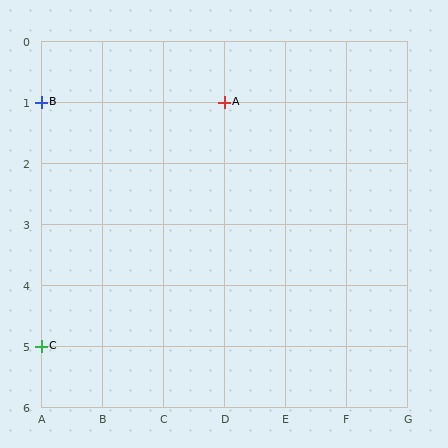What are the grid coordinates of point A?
Point A is at grid coordinates (D, 1).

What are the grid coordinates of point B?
Point B is at grid coordinates (A, 1).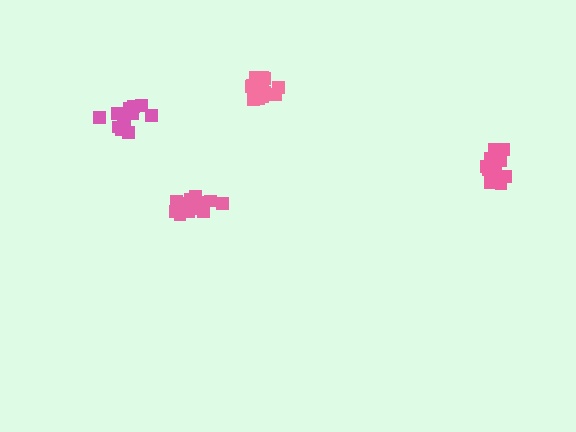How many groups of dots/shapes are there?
There are 4 groups.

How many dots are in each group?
Group 1: 15 dots, Group 2: 12 dots, Group 3: 12 dots, Group 4: 14 dots (53 total).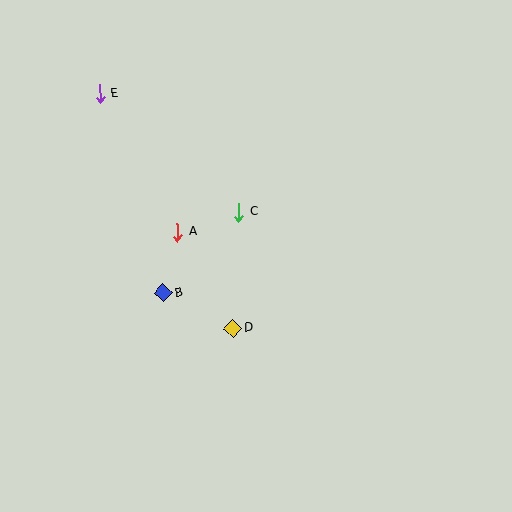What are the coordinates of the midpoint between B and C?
The midpoint between B and C is at (201, 252).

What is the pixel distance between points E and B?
The distance between E and B is 209 pixels.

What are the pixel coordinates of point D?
Point D is at (233, 329).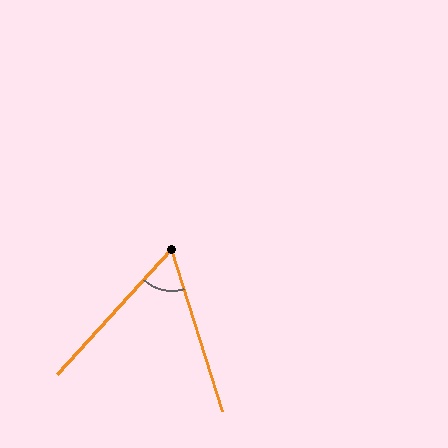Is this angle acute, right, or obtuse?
It is acute.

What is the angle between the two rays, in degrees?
Approximately 60 degrees.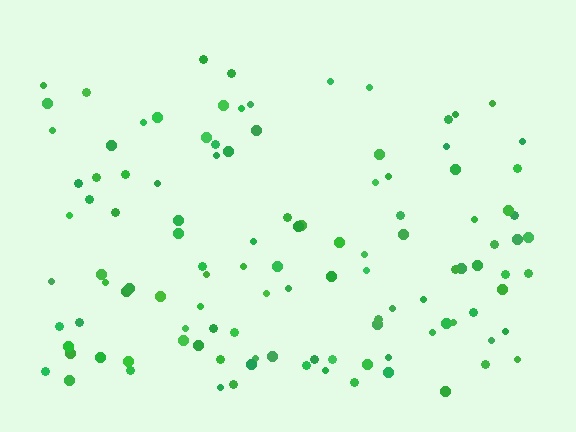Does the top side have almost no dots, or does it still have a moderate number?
Still a moderate number, just noticeably fewer than the bottom.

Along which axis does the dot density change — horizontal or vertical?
Vertical.